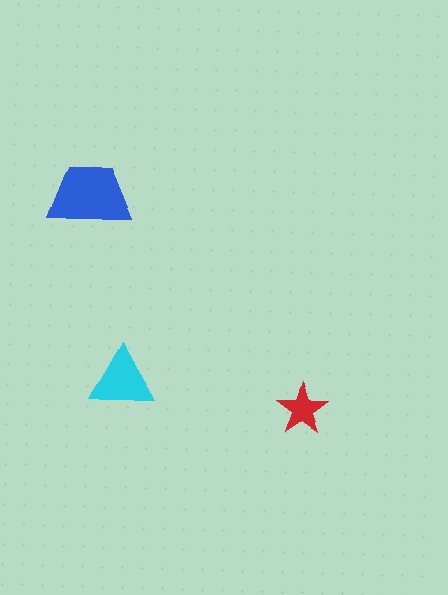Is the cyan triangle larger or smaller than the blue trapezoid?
Smaller.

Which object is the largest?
The blue trapezoid.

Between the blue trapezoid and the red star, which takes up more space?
The blue trapezoid.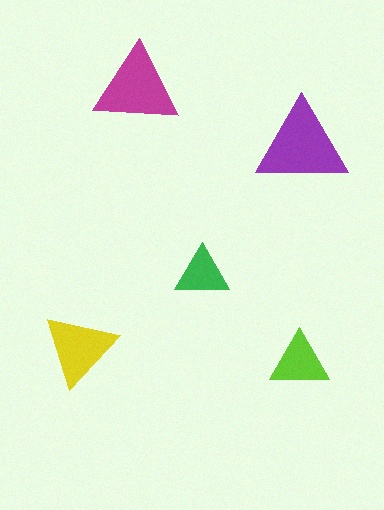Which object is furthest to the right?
The purple triangle is rightmost.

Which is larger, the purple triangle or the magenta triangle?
The purple one.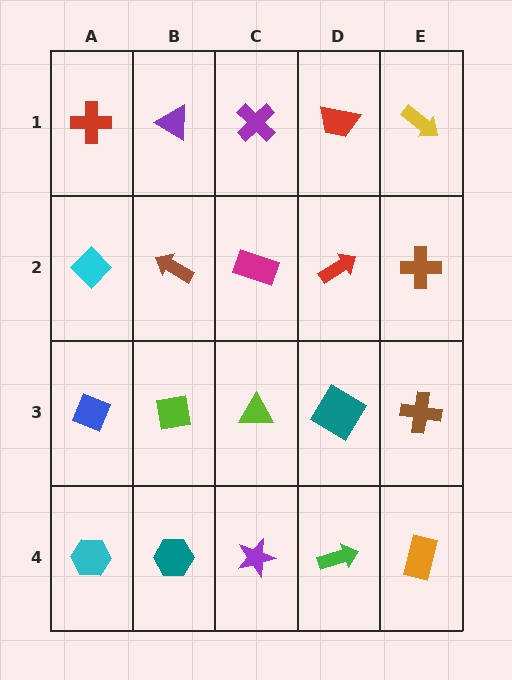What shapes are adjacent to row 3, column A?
A cyan diamond (row 2, column A), a cyan hexagon (row 4, column A), a lime square (row 3, column B).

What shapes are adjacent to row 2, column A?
A red cross (row 1, column A), a blue diamond (row 3, column A), a brown arrow (row 2, column B).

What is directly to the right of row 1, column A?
A purple triangle.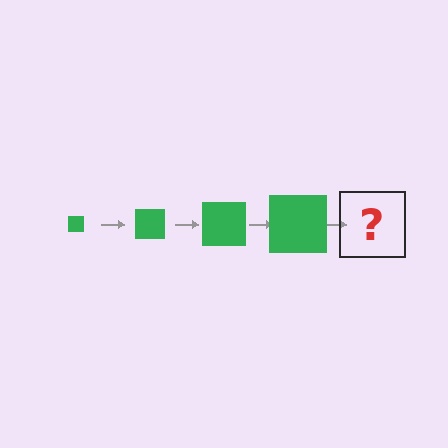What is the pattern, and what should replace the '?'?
The pattern is that the square gets progressively larger each step. The '?' should be a green square, larger than the previous one.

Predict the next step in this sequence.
The next step is a green square, larger than the previous one.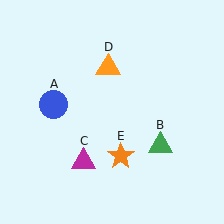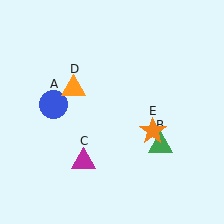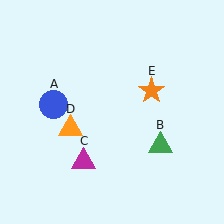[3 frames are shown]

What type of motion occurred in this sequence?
The orange triangle (object D), orange star (object E) rotated counterclockwise around the center of the scene.